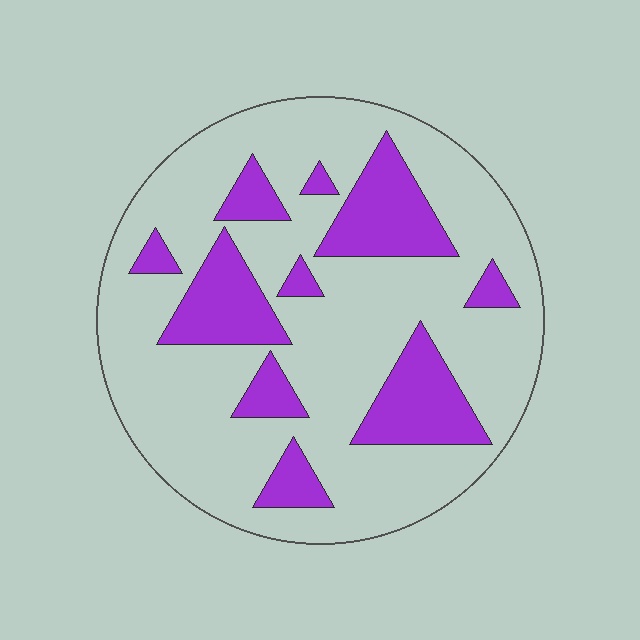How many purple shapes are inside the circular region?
10.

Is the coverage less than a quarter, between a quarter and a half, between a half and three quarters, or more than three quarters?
Between a quarter and a half.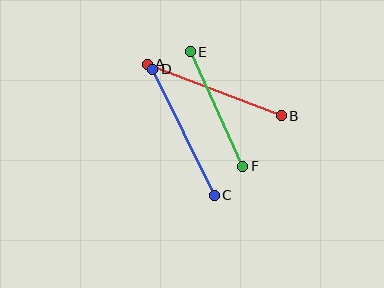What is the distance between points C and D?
The distance is approximately 140 pixels.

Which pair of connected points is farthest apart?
Points A and B are farthest apart.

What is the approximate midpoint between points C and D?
The midpoint is at approximately (184, 132) pixels.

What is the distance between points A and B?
The distance is approximately 143 pixels.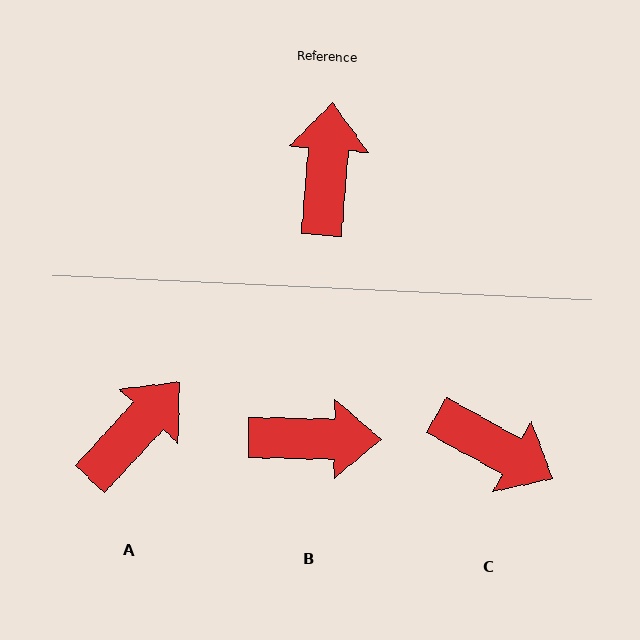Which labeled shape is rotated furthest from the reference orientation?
C, about 114 degrees away.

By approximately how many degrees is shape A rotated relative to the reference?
Approximately 38 degrees clockwise.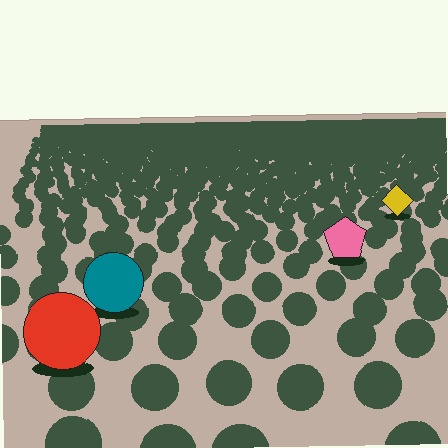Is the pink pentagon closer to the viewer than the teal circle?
No. The teal circle is closer — you can tell from the texture gradient: the ground texture is coarser near it.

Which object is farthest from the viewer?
The yellow diamond is farthest from the viewer. It appears smaller and the ground texture around it is denser.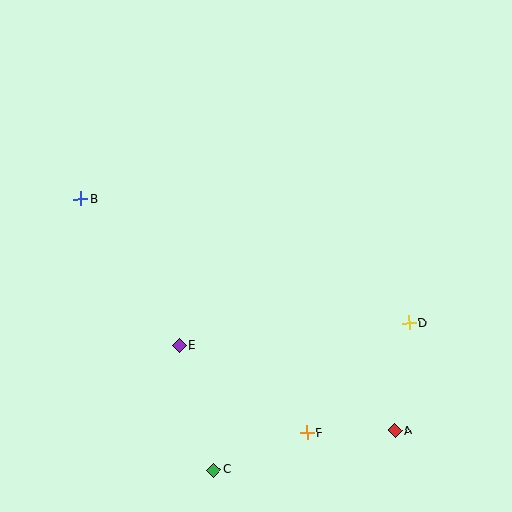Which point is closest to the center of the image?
Point E at (179, 345) is closest to the center.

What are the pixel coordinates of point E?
Point E is at (179, 345).